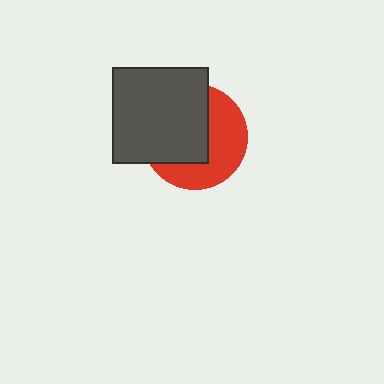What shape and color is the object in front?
The object in front is a dark gray square.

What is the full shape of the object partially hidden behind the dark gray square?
The partially hidden object is a red circle.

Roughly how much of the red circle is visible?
About half of it is visible (roughly 47%).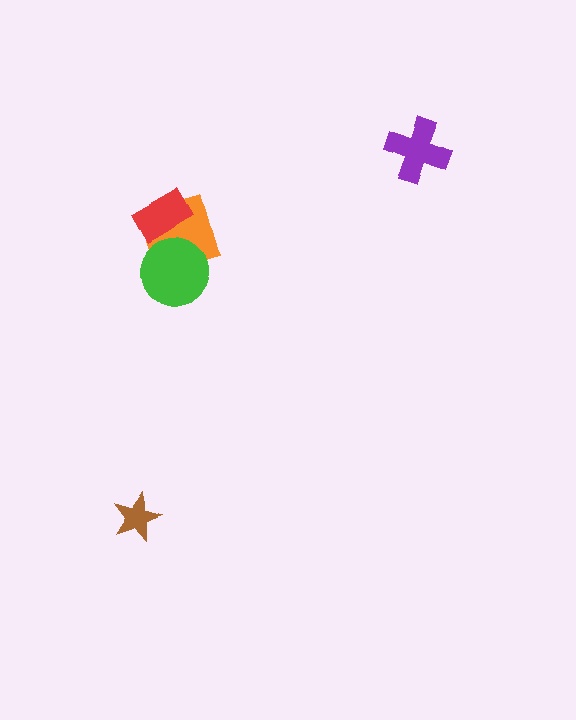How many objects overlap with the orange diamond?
2 objects overlap with the orange diamond.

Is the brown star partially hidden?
No, no other shape covers it.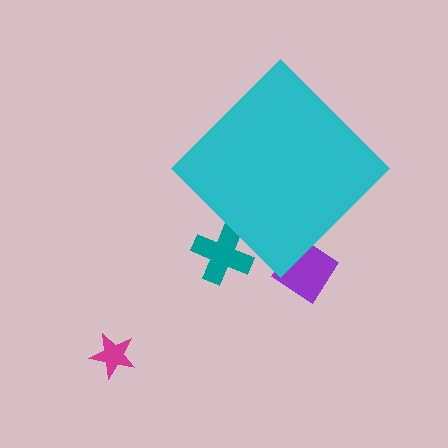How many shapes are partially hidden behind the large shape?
2 shapes are partially hidden.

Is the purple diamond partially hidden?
Yes, the purple diamond is partially hidden behind the cyan diamond.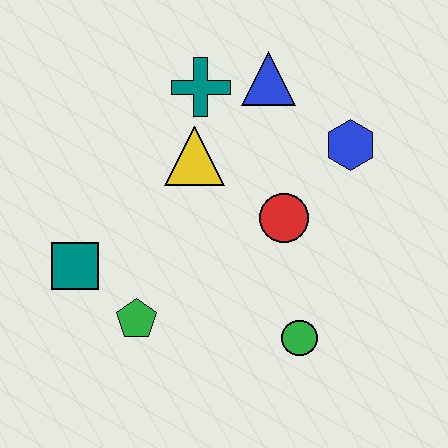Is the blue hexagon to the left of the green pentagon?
No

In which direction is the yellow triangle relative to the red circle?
The yellow triangle is to the left of the red circle.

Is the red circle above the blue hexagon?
No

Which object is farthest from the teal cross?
The green circle is farthest from the teal cross.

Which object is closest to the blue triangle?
The teal cross is closest to the blue triangle.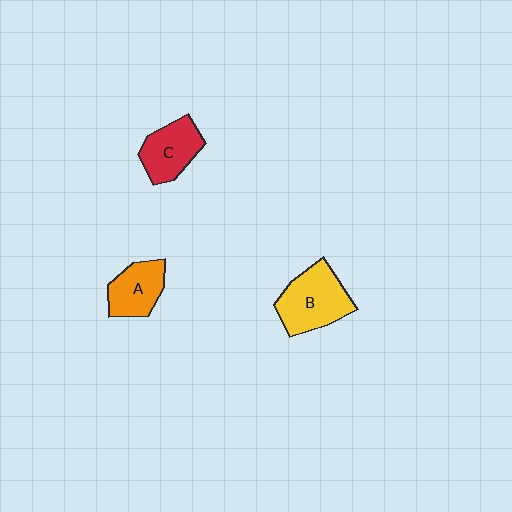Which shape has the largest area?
Shape B (yellow).